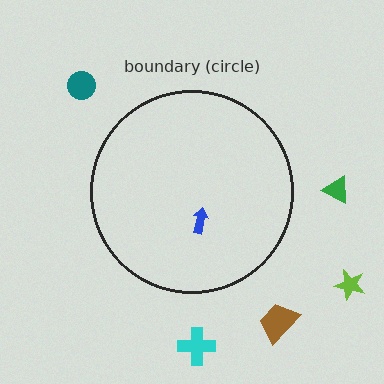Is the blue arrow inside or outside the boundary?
Inside.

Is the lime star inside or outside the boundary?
Outside.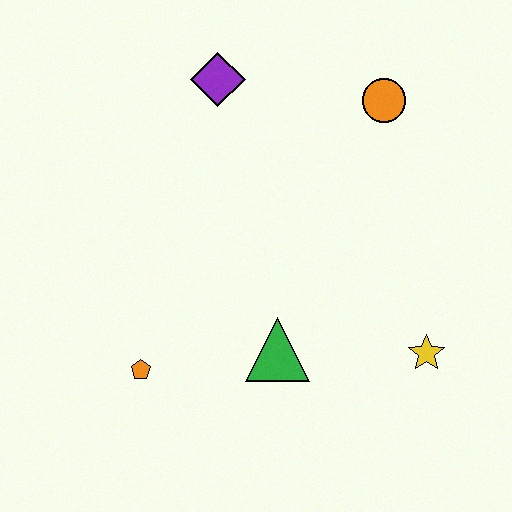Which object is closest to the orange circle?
The purple diamond is closest to the orange circle.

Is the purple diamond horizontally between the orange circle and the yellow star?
No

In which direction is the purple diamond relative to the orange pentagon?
The purple diamond is above the orange pentagon.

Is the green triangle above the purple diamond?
No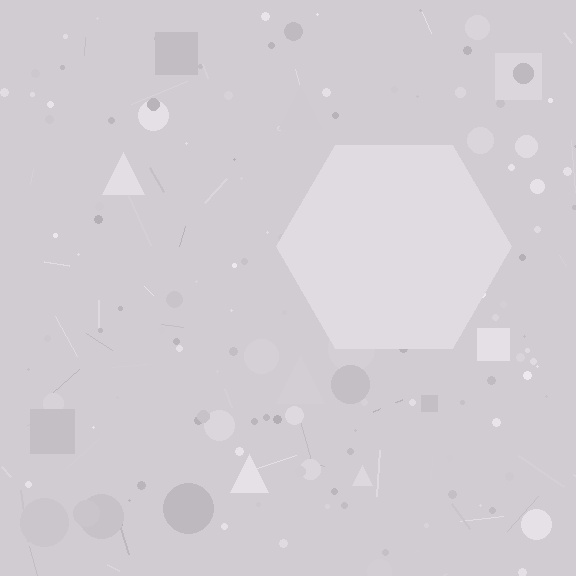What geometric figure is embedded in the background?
A hexagon is embedded in the background.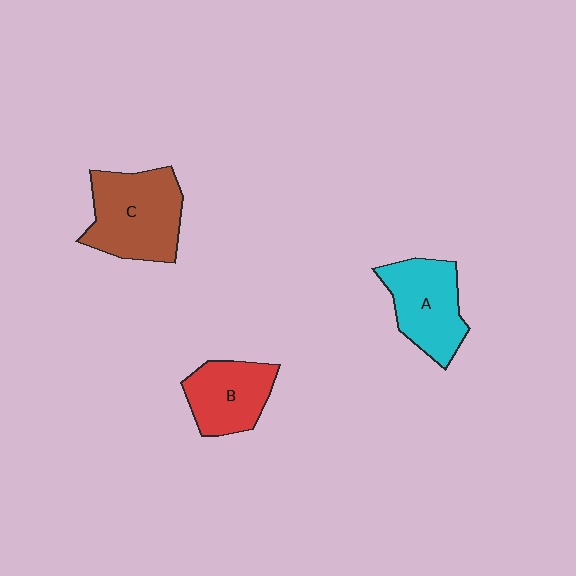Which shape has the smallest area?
Shape B (red).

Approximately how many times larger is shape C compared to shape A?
Approximately 1.2 times.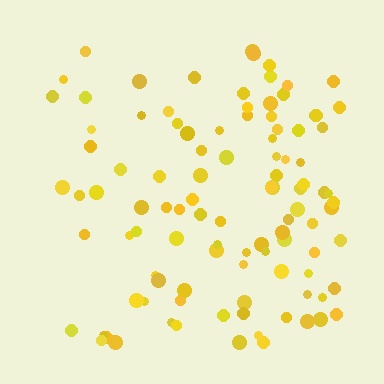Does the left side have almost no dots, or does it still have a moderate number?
Still a moderate number, just noticeably fewer than the right.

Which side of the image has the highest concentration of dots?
The right.